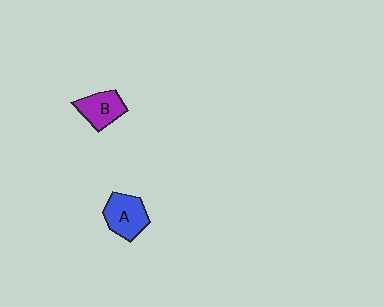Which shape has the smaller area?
Shape B (purple).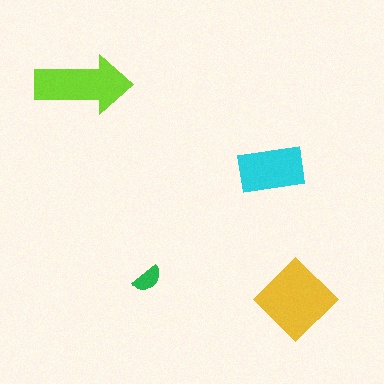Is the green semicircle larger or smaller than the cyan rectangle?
Smaller.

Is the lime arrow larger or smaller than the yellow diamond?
Smaller.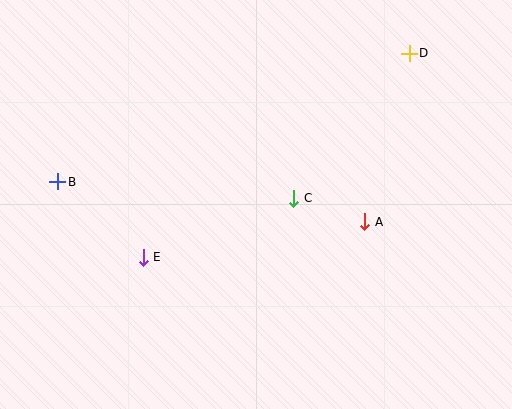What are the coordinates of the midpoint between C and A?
The midpoint between C and A is at (329, 210).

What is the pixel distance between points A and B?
The distance between A and B is 310 pixels.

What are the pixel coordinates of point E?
Point E is at (143, 257).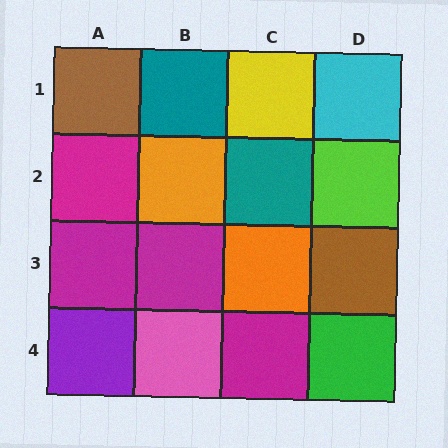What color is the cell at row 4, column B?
Pink.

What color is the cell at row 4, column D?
Green.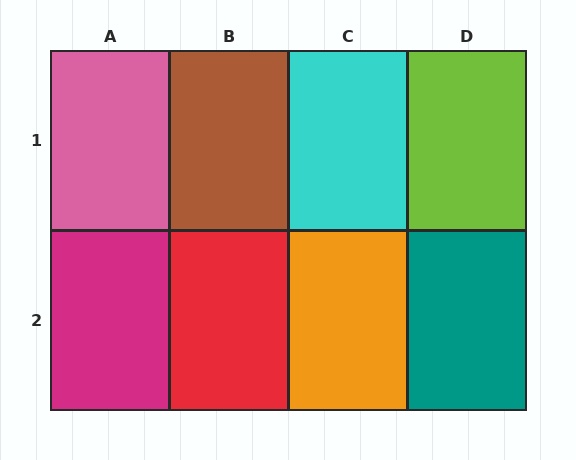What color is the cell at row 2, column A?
Magenta.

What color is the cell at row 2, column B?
Red.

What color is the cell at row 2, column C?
Orange.